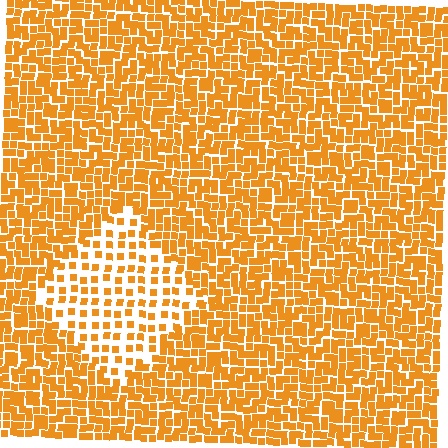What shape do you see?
I see a diamond.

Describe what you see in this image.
The image contains small orange elements arranged at two different densities. A diamond-shaped region is visible where the elements are less densely packed than the surrounding area.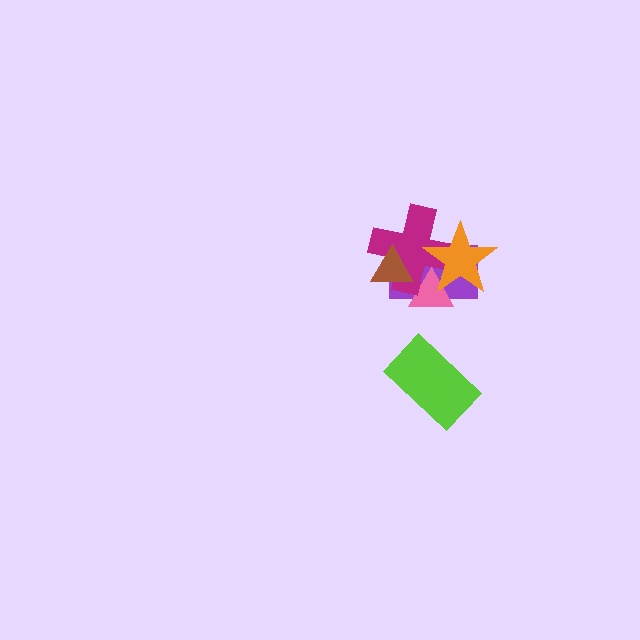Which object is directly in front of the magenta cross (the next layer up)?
The brown triangle is directly in front of the magenta cross.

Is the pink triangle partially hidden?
Yes, it is partially covered by another shape.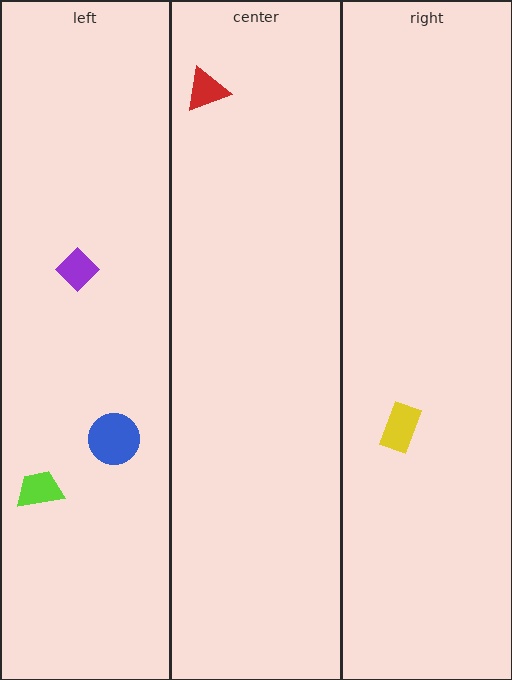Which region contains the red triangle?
The center region.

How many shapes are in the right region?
1.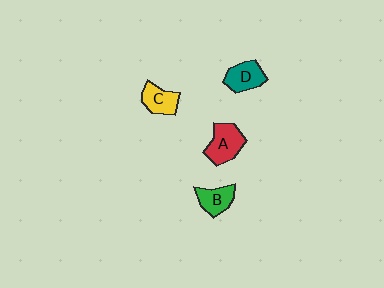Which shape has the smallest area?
Shape B (green).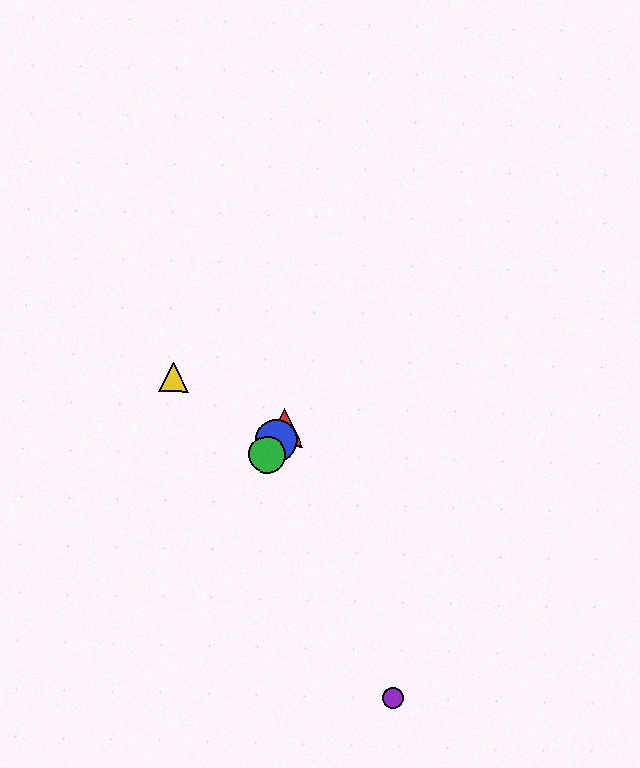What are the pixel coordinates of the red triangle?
The red triangle is at (284, 428).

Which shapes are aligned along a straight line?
The red triangle, the blue circle, the green circle are aligned along a straight line.